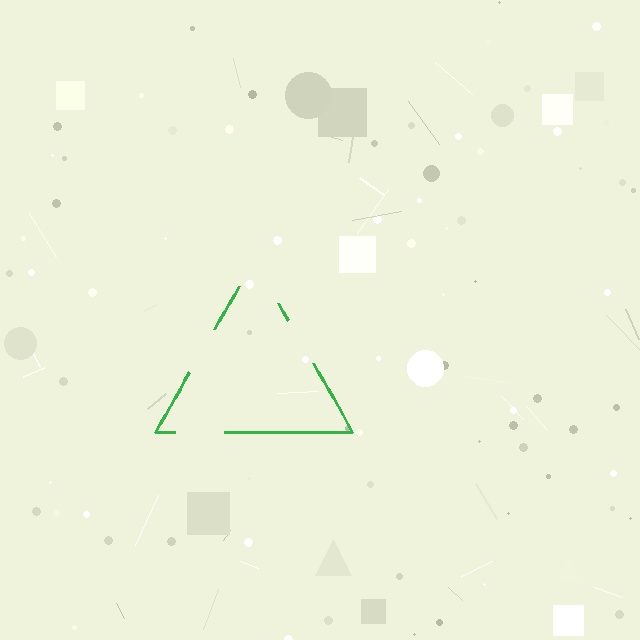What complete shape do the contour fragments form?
The contour fragments form a triangle.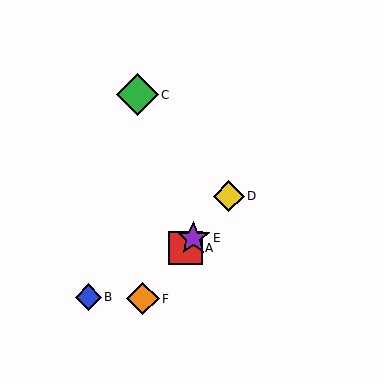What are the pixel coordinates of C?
Object C is at (138, 95).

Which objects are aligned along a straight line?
Objects A, D, E, F are aligned along a straight line.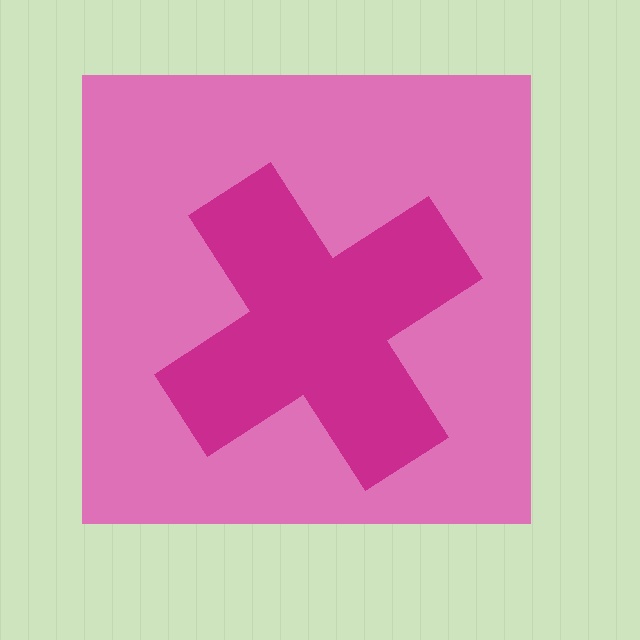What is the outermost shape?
The pink square.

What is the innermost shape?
The magenta cross.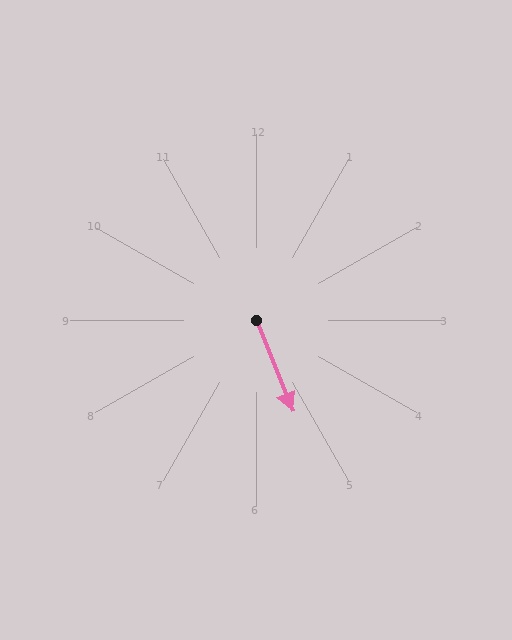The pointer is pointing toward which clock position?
Roughly 5 o'clock.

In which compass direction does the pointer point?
South.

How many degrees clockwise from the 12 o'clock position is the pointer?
Approximately 158 degrees.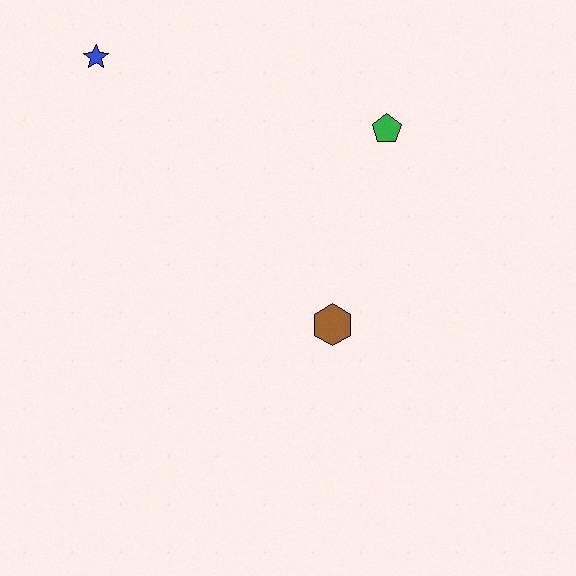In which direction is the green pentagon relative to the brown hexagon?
The green pentagon is above the brown hexagon.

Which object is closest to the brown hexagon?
The green pentagon is closest to the brown hexagon.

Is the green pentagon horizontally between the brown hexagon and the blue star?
No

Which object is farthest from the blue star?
The brown hexagon is farthest from the blue star.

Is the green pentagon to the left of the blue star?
No